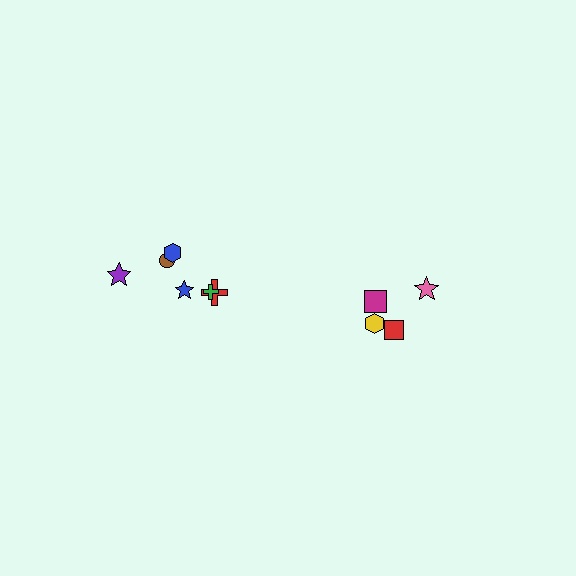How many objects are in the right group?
There are 4 objects.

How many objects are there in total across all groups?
There are 10 objects.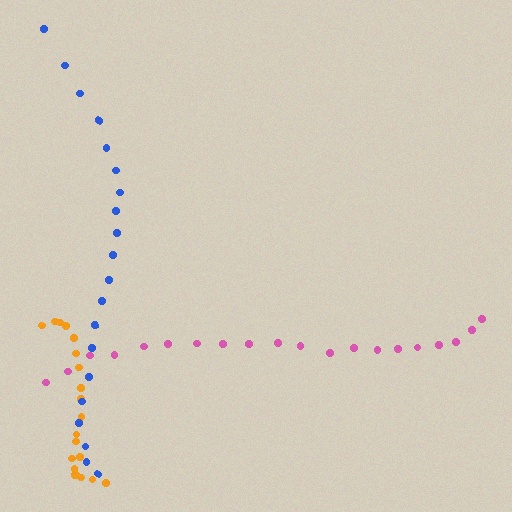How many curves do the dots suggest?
There are 3 distinct paths.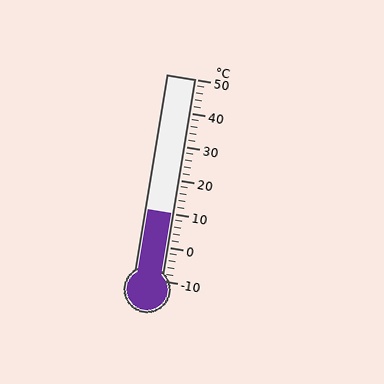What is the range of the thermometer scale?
The thermometer scale ranges from -10°C to 50°C.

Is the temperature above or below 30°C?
The temperature is below 30°C.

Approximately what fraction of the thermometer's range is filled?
The thermometer is filled to approximately 35% of its range.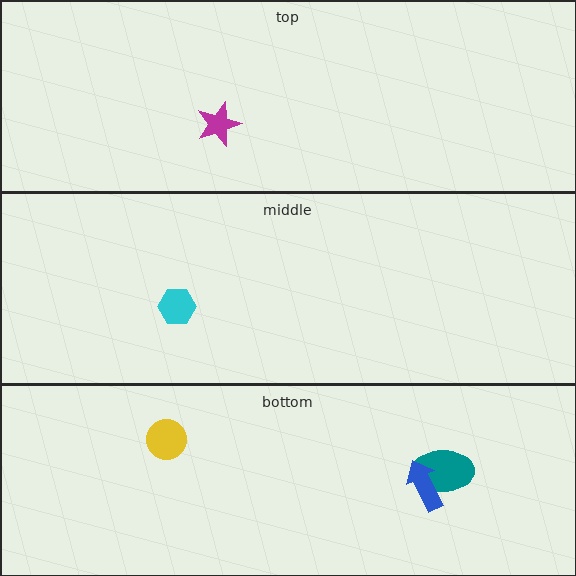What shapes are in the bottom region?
The yellow circle, the teal ellipse, the blue arrow.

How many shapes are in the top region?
1.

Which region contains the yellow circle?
The bottom region.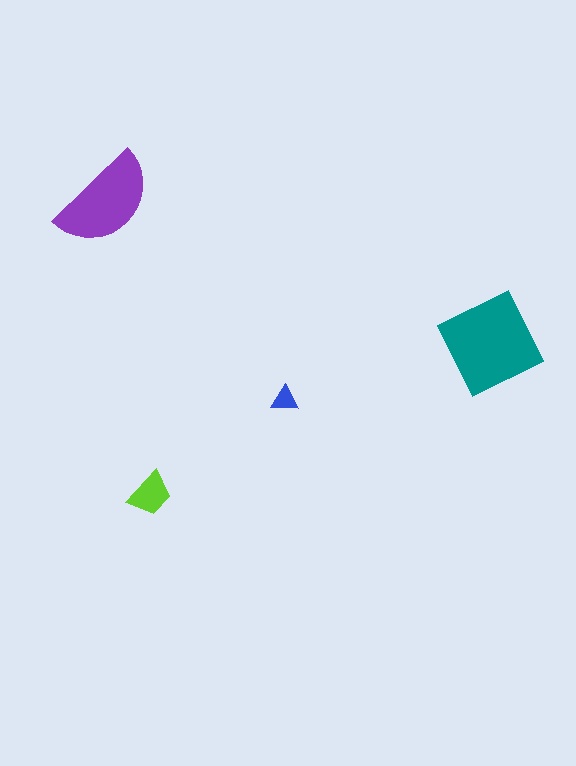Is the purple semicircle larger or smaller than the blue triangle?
Larger.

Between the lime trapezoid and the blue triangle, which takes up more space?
The lime trapezoid.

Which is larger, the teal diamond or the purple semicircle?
The teal diamond.